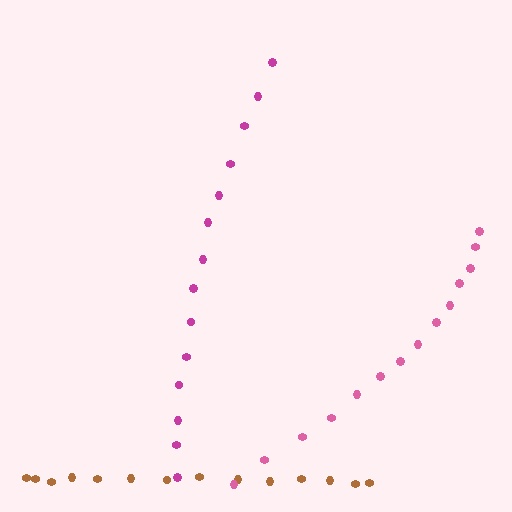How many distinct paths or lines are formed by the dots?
There are 3 distinct paths.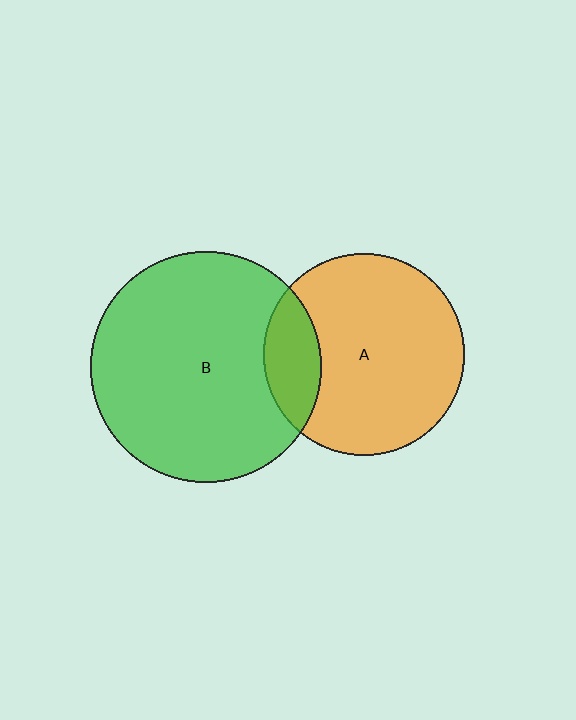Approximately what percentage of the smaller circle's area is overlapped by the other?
Approximately 20%.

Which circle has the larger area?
Circle B (green).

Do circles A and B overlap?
Yes.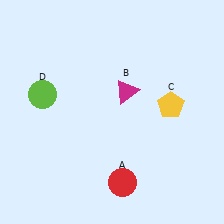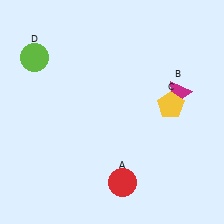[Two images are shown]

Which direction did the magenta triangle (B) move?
The magenta triangle (B) moved right.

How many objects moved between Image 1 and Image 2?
2 objects moved between the two images.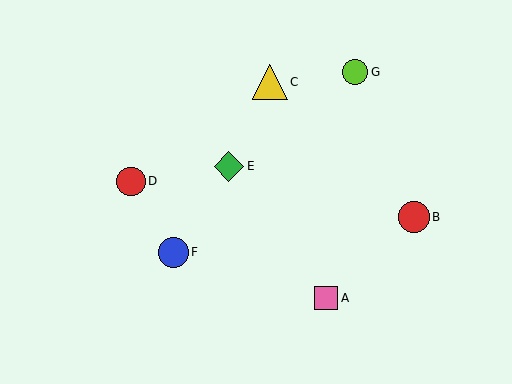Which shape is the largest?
The yellow triangle (labeled C) is the largest.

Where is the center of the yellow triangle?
The center of the yellow triangle is at (270, 82).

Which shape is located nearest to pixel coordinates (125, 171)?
The red circle (labeled D) at (131, 181) is nearest to that location.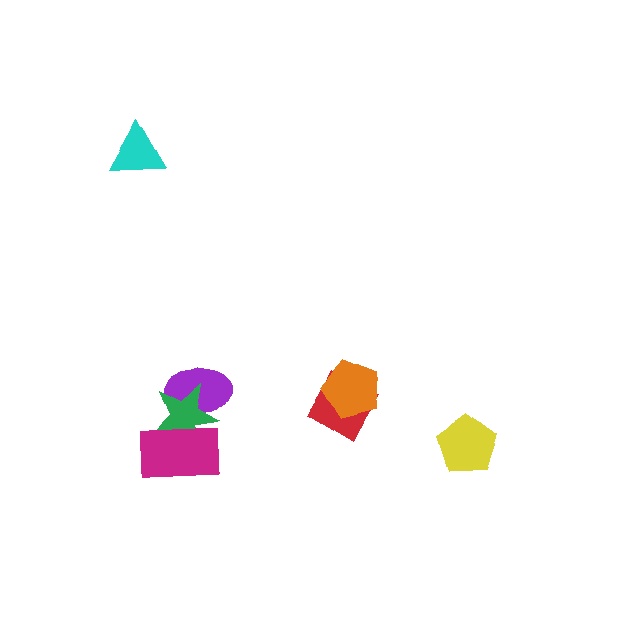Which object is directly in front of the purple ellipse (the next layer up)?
The green star is directly in front of the purple ellipse.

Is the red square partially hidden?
Yes, it is partially covered by another shape.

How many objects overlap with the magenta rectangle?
2 objects overlap with the magenta rectangle.